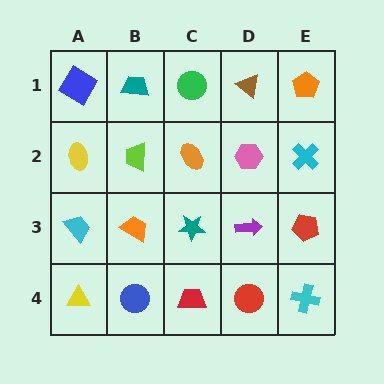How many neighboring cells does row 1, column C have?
3.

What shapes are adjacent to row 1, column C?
An orange ellipse (row 2, column C), a teal trapezoid (row 1, column B), a brown triangle (row 1, column D).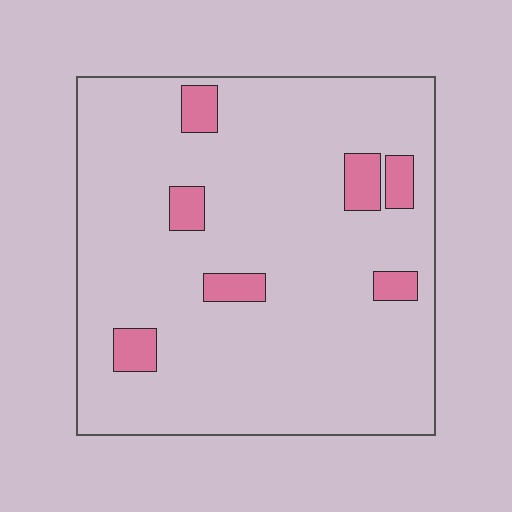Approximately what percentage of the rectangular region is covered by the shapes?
Approximately 10%.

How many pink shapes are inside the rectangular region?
7.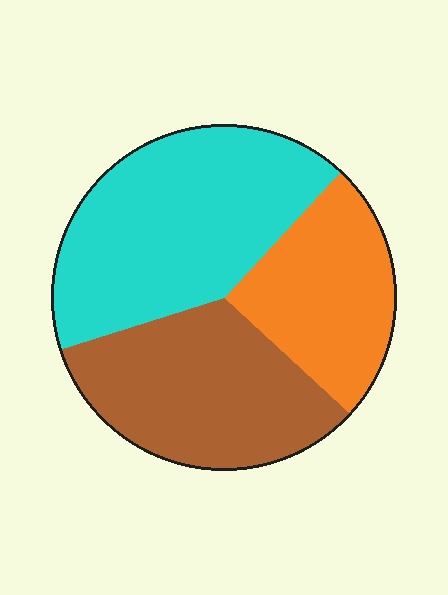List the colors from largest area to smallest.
From largest to smallest: cyan, brown, orange.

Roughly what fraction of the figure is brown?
Brown covers 33% of the figure.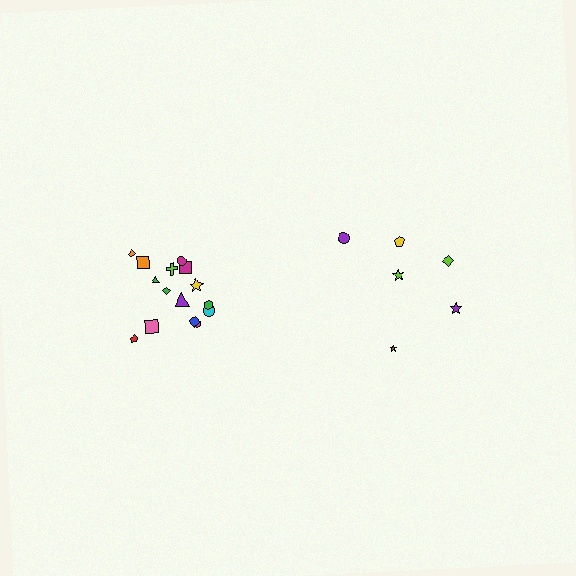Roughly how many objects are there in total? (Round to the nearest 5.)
Roughly 20 objects in total.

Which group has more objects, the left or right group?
The left group.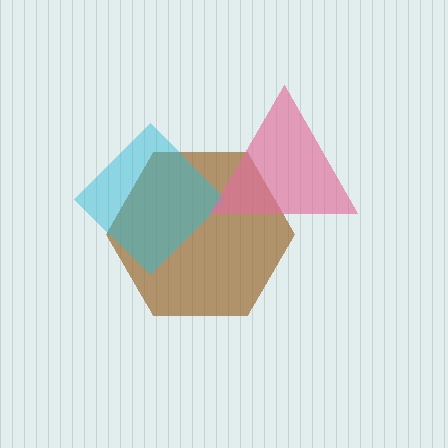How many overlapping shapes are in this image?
There are 3 overlapping shapes in the image.